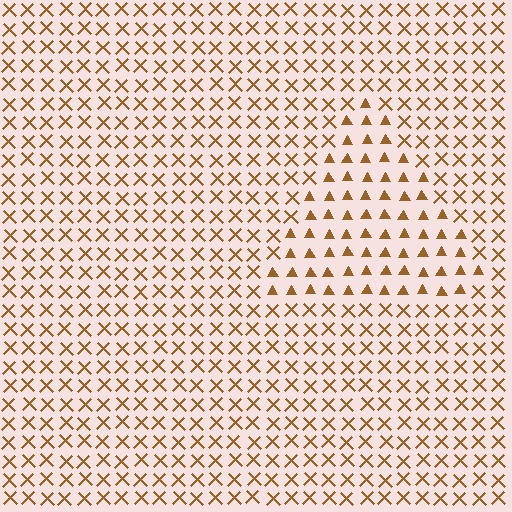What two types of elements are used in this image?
The image uses triangles inside the triangle region and X marks outside it.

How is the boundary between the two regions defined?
The boundary is defined by a change in element shape: triangles inside vs. X marks outside. All elements share the same color and spacing.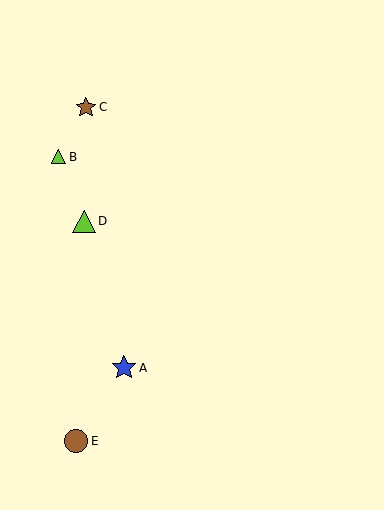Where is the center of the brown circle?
The center of the brown circle is at (76, 441).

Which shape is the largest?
The blue star (labeled A) is the largest.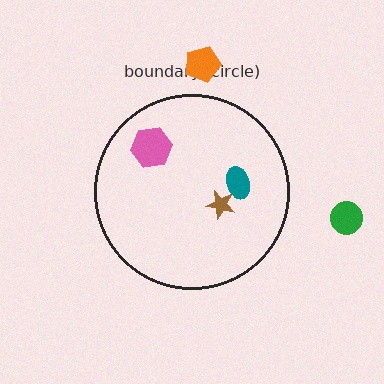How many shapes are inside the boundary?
3 inside, 2 outside.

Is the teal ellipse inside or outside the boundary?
Inside.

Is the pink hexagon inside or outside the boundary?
Inside.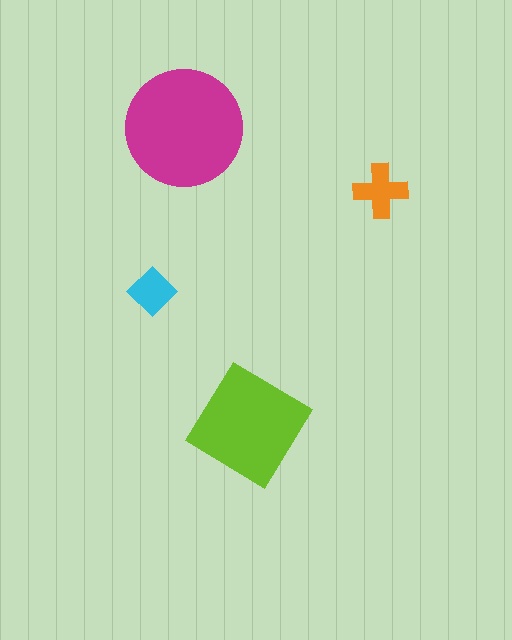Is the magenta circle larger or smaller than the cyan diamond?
Larger.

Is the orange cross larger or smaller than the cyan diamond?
Larger.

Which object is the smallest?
The cyan diamond.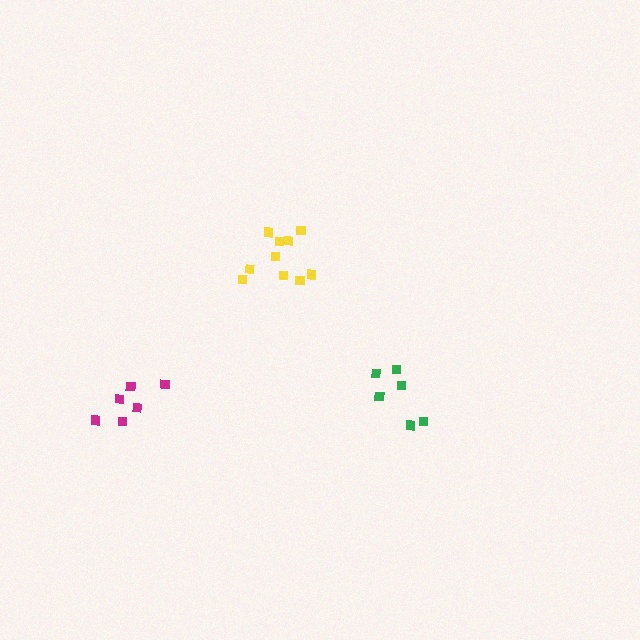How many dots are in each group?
Group 1: 10 dots, Group 2: 6 dots, Group 3: 6 dots (22 total).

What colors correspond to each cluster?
The clusters are colored: yellow, green, magenta.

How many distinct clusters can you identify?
There are 3 distinct clusters.